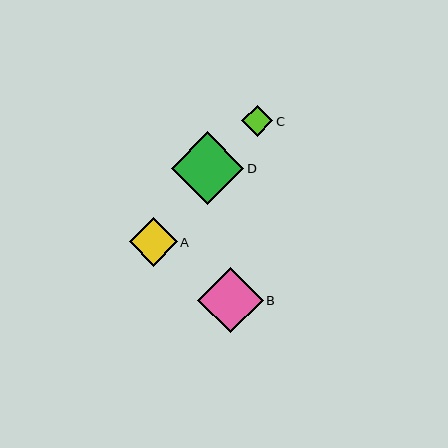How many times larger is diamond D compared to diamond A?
Diamond D is approximately 1.5 times the size of diamond A.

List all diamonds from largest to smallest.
From largest to smallest: D, B, A, C.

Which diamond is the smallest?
Diamond C is the smallest with a size of approximately 31 pixels.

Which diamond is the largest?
Diamond D is the largest with a size of approximately 73 pixels.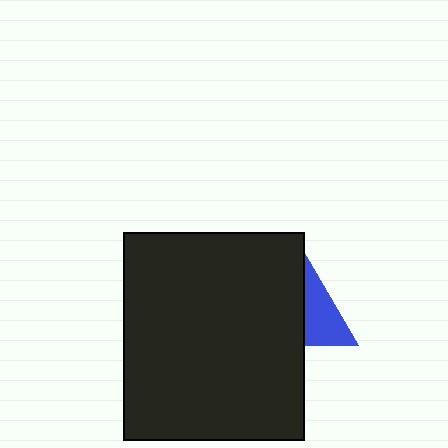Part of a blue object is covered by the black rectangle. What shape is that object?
It is a triangle.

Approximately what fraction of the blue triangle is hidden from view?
Roughly 55% of the blue triangle is hidden behind the black rectangle.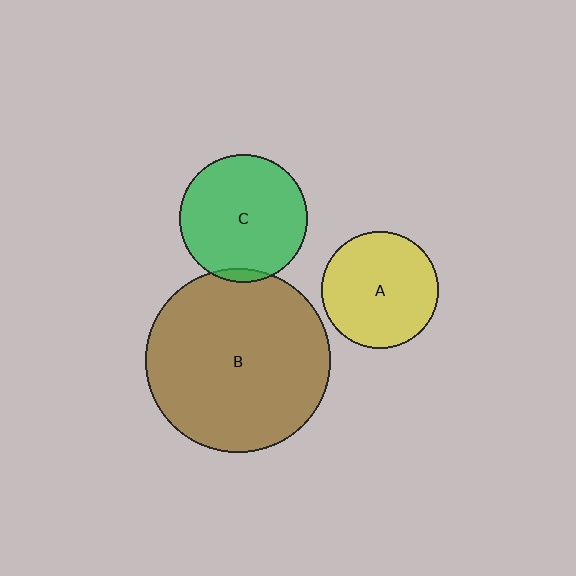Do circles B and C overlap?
Yes.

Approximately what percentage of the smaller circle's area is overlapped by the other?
Approximately 5%.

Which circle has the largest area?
Circle B (brown).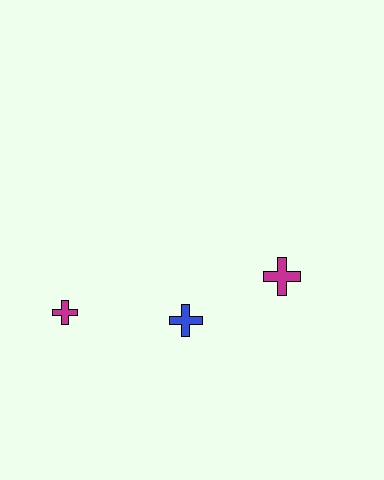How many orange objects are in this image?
There are no orange objects.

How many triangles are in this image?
There are no triangles.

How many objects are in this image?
There are 3 objects.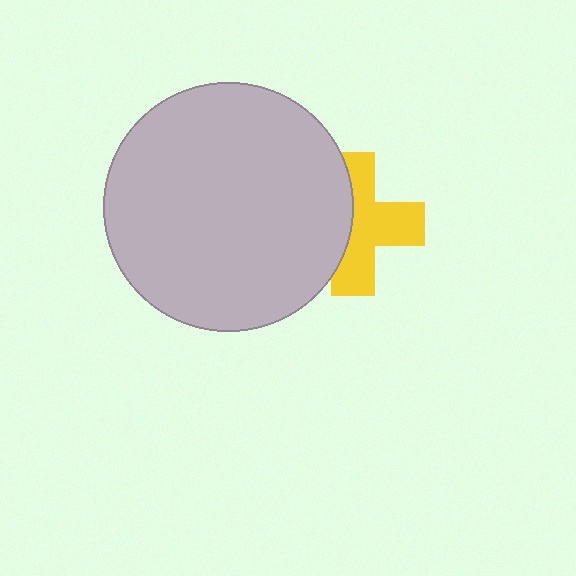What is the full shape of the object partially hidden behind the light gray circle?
The partially hidden object is a yellow cross.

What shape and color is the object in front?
The object in front is a light gray circle.